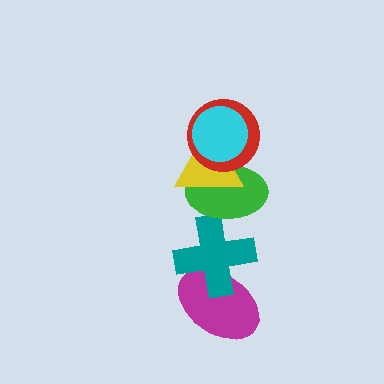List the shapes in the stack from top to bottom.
From top to bottom: the cyan circle, the red circle, the yellow triangle, the green ellipse, the teal cross, the magenta ellipse.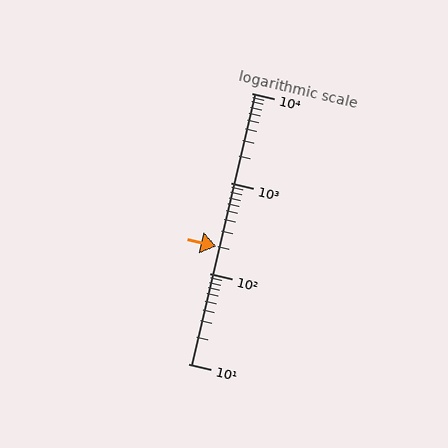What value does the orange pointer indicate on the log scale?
The pointer indicates approximately 200.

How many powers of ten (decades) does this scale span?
The scale spans 3 decades, from 10 to 10000.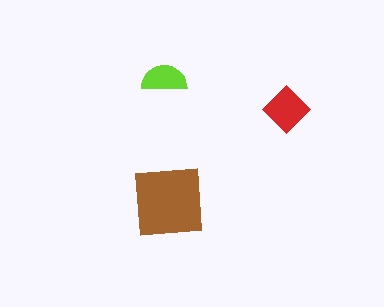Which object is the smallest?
The lime semicircle.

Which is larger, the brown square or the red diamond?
The brown square.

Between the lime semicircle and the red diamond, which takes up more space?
The red diamond.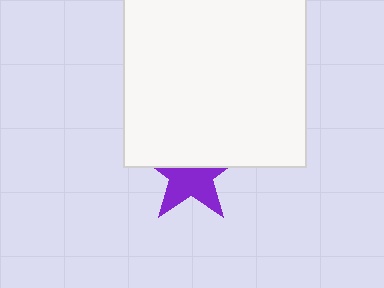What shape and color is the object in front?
The object in front is a white square.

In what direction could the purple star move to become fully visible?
The purple star could move down. That would shift it out from behind the white square entirely.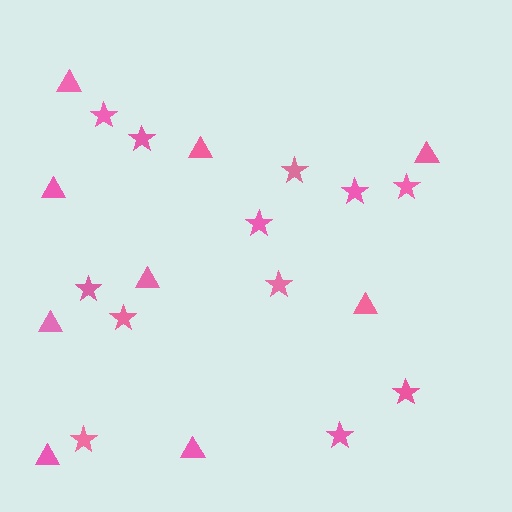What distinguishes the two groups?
There are 2 groups: one group of triangles (9) and one group of stars (12).